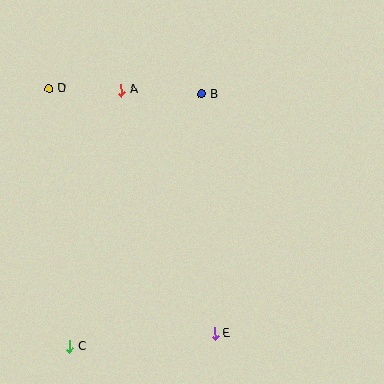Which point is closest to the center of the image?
Point B at (202, 94) is closest to the center.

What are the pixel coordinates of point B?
Point B is at (202, 94).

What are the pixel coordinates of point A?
Point A is at (121, 90).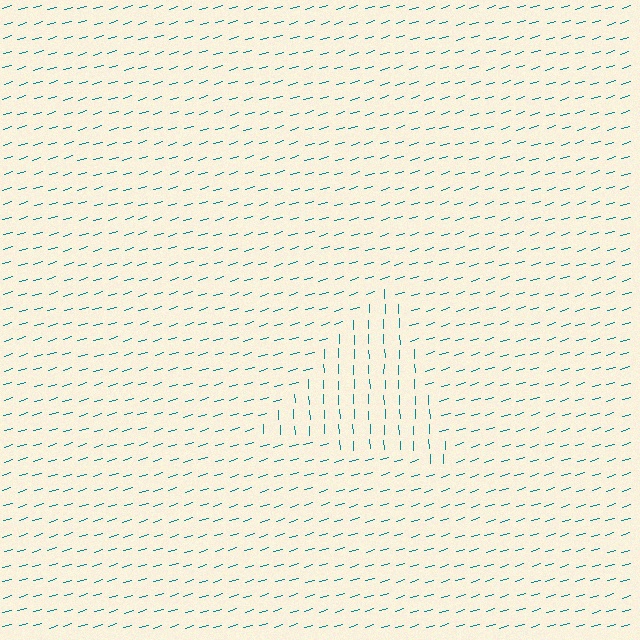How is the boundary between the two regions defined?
The boundary is defined purely by a change in line orientation (approximately 75 degrees difference). All lines are the same color and thickness.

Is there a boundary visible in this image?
Yes, there is a texture boundary formed by a change in line orientation.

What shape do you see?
I see a triangle.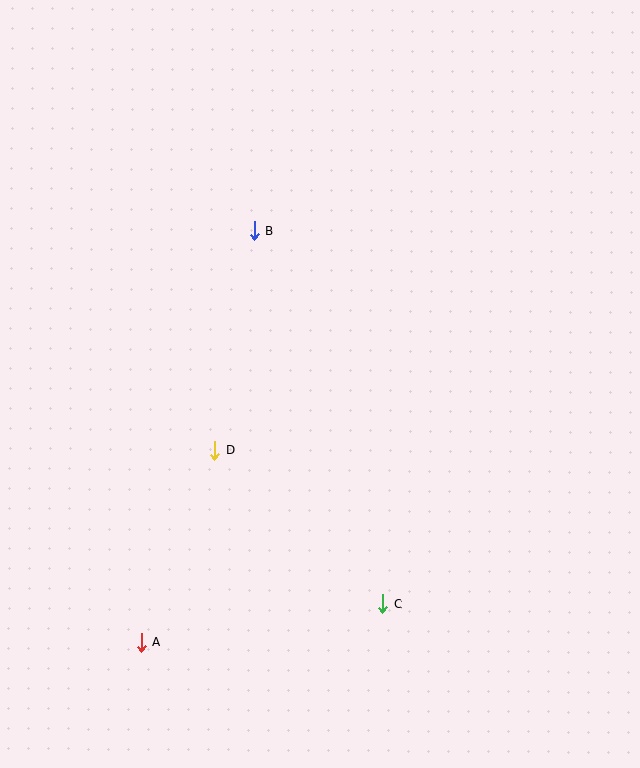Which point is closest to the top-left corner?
Point B is closest to the top-left corner.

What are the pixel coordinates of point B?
Point B is at (254, 230).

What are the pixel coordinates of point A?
Point A is at (142, 642).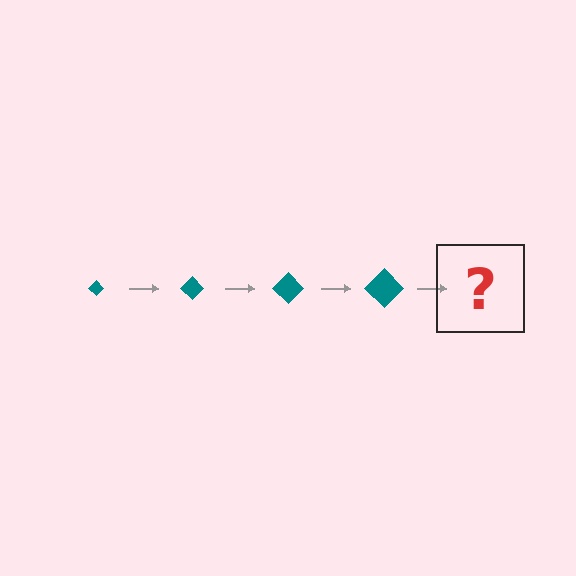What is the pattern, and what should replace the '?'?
The pattern is that the diamond gets progressively larger each step. The '?' should be a teal diamond, larger than the previous one.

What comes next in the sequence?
The next element should be a teal diamond, larger than the previous one.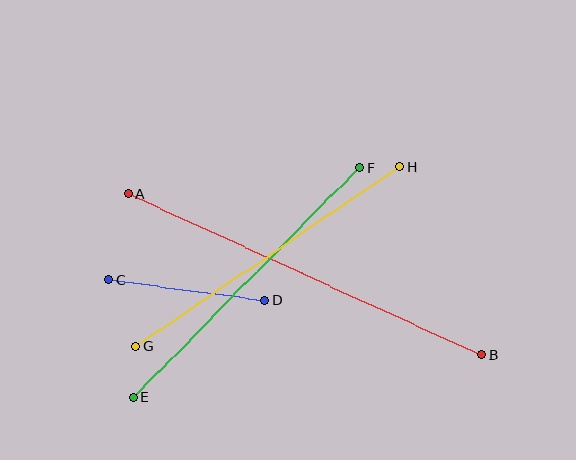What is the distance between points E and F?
The distance is approximately 323 pixels.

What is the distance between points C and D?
The distance is approximately 157 pixels.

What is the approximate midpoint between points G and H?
The midpoint is at approximately (267, 257) pixels.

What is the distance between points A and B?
The distance is approximately 387 pixels.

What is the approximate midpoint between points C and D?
The midpoint is at approximately (187, 290) pixels.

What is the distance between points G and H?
The distance is approximately 319 pixels.